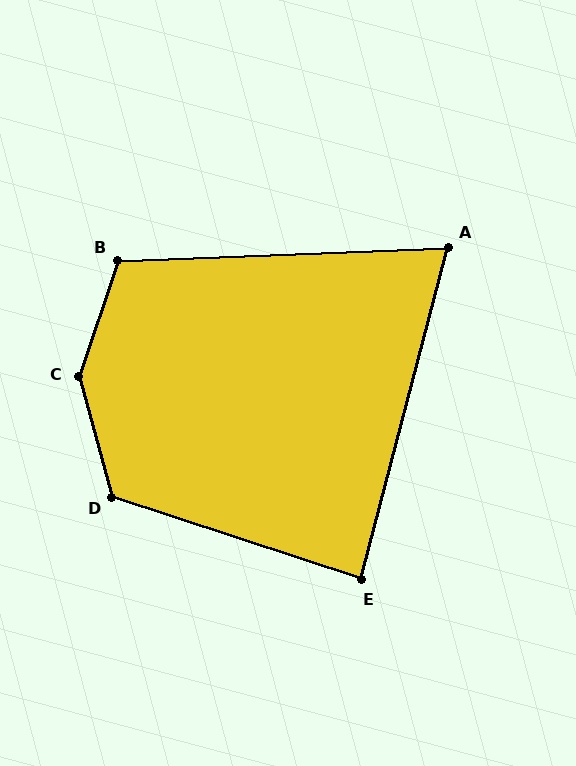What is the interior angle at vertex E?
Approximately 86 degrees (approximately right).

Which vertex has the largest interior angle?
C, at approximately 146 degrees.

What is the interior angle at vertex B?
Approximately 111 degrees (obtuse).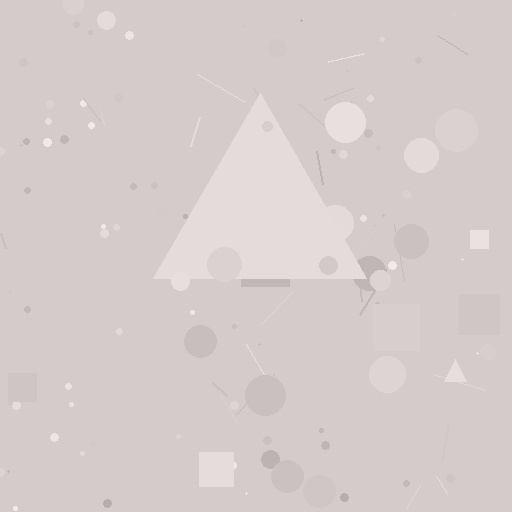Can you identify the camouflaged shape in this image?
The camouflaged shape is a triangle.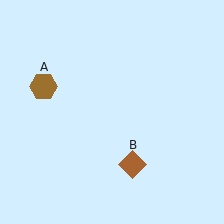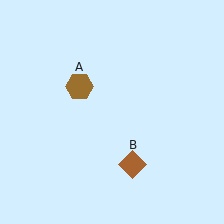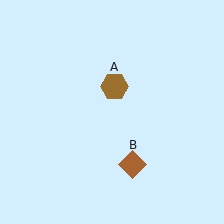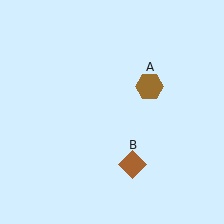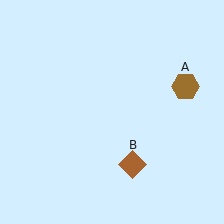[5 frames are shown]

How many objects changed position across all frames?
1 object changed position: brown hexagon (object A).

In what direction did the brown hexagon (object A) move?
The brown hexagon (object A) moved right.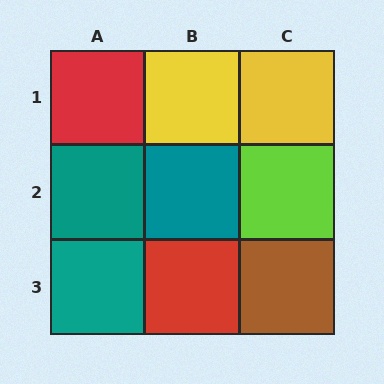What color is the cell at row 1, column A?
Red.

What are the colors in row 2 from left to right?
Teal, teal, lime.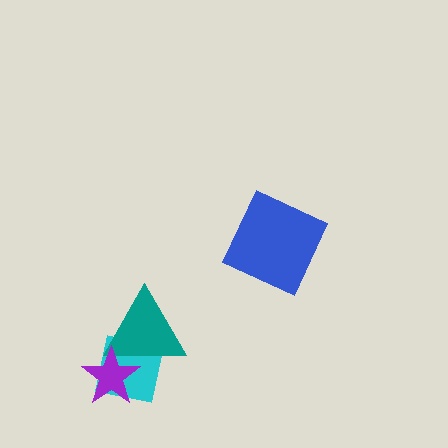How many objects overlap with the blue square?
0 objects overlap with the blue square.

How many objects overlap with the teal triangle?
2 objects overlap with the teal triangle.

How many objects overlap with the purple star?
2 objects overlap with the purple star.